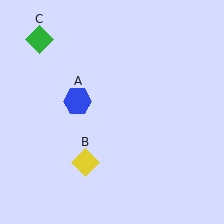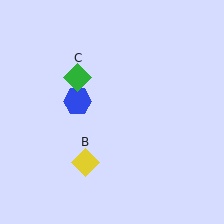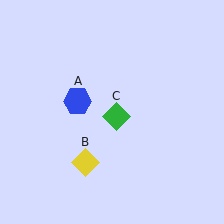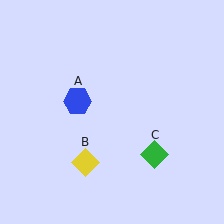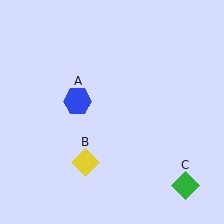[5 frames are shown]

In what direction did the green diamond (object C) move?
The green diamond (object C) moved down and to the right.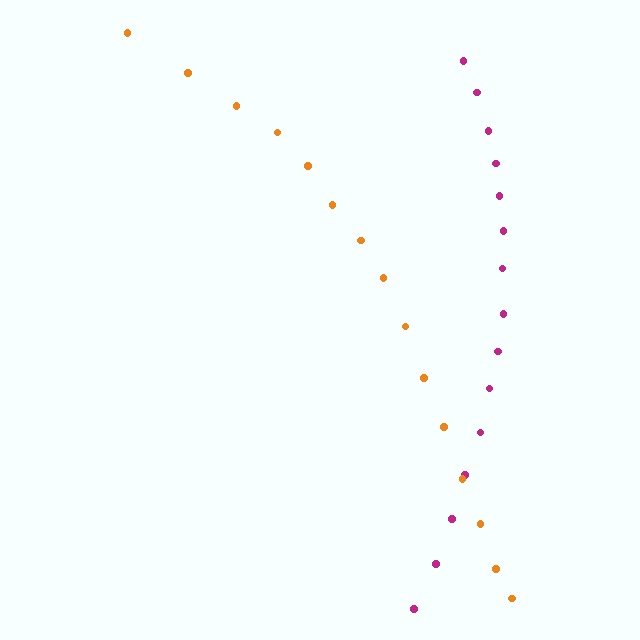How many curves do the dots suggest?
There are 2 distinct paths.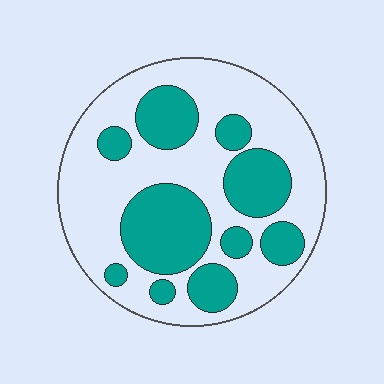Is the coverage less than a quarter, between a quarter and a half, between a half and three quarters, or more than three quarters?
Between a quarter and a half.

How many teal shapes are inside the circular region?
10.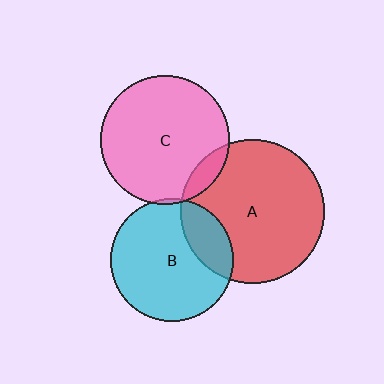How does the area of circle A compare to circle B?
Approximately 1.4 times.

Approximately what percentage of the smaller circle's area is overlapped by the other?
Approximately 5%.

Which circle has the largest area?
Circle A (red).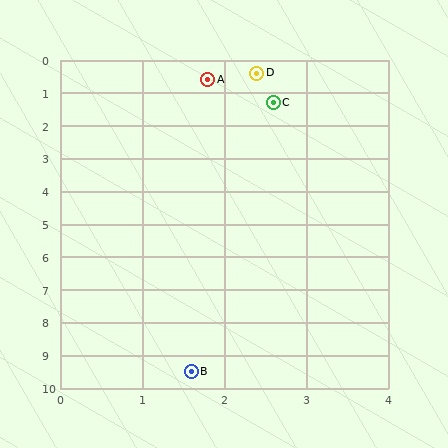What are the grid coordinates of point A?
Point A is at approximately (1.8, 0.6).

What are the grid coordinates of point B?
Point B is at approximately (1.6, 9.5).